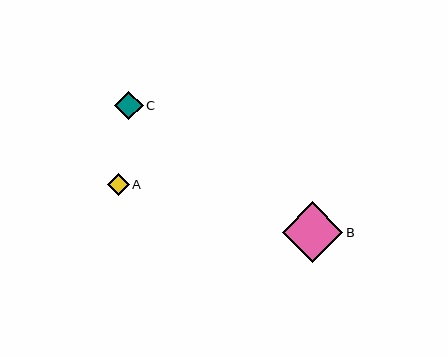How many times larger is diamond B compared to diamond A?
Diamond B is approximately 2.8 times the size of diamond A.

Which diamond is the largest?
Diamond B is the largest with a size of approximately 61 pixels.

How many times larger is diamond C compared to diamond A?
Diamond C is approximately 1.3 times the size of diamond A.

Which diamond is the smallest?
Diamond A is the smallest with a size of approximately 22 pixels.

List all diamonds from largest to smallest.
From largest to smallest: B, C, A.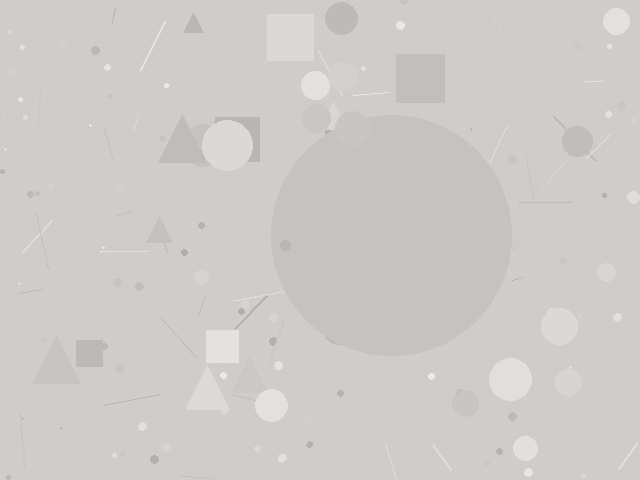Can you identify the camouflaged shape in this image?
The camouflaged shape is a circle.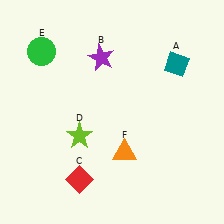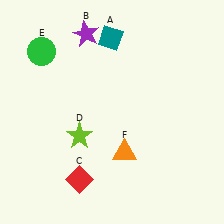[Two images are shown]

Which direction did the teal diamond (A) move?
The teal diamond (A) moved left.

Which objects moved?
The objects that moved are: the teal diamond (A), the purple star (B).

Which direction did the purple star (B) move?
The purple star (B) moved up.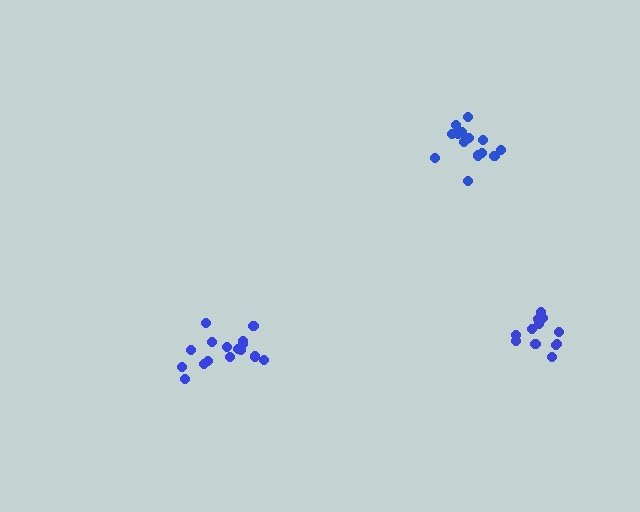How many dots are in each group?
Group 1: 12 dots, Group 2: 17 dots, Group 3: 14 dots (43 total).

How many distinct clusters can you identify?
There are 3 distinct clusters.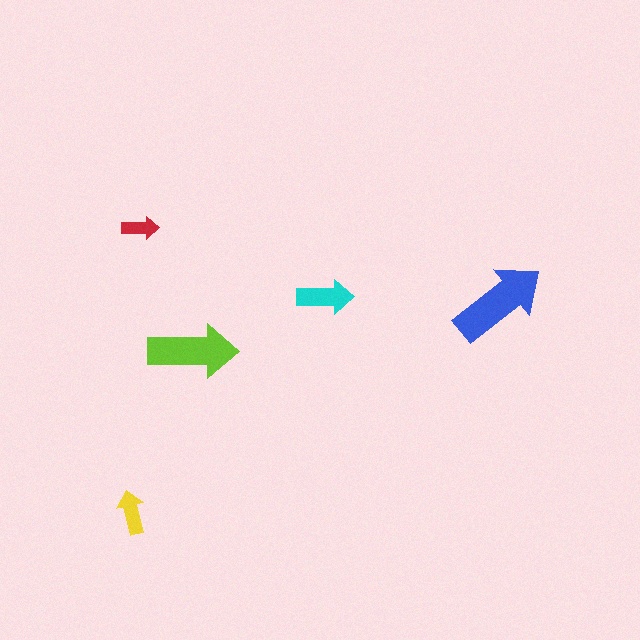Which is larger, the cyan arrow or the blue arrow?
The blue one.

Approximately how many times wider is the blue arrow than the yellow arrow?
About 2 times wider.